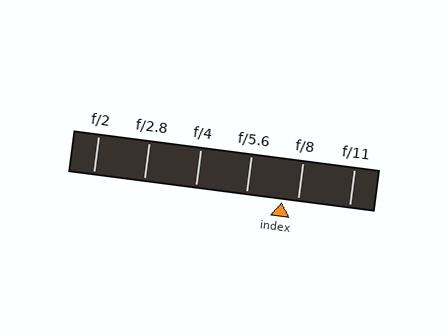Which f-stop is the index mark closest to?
The index mark is closest to f/8.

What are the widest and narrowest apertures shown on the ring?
The widest aperture shown is f/2 and the narrowest is f/11.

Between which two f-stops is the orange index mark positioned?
The index mark is between f/5.6 and f/8.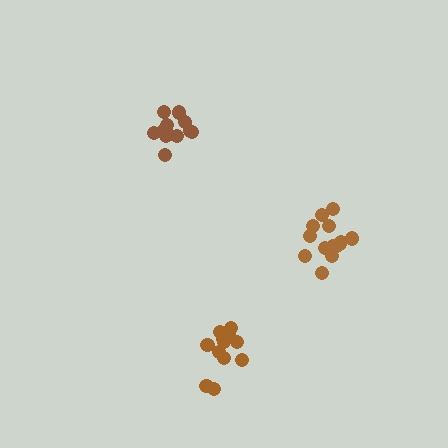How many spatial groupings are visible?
There are 3 spatial groupings.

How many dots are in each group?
Group 1: 14 dots, Group 2: 12 dots, Group 3: 14 dots (40 total).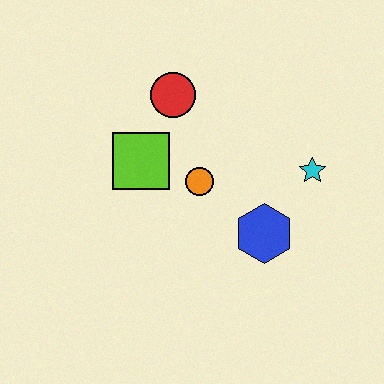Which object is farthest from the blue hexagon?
The red circle is farthest from the blue hexagon.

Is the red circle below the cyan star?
No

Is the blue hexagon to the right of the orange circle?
Yes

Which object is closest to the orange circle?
The lime square is closest to the orange circle.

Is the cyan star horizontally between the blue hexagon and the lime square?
No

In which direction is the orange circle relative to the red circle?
The orange circle is below the red circle.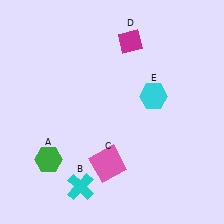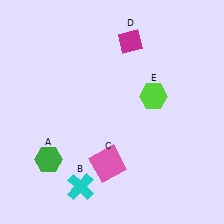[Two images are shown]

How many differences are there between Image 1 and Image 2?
There is 1 difference between the two images.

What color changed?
The hexagon (E) changed from cyan in Image 1 to lime in Image 2.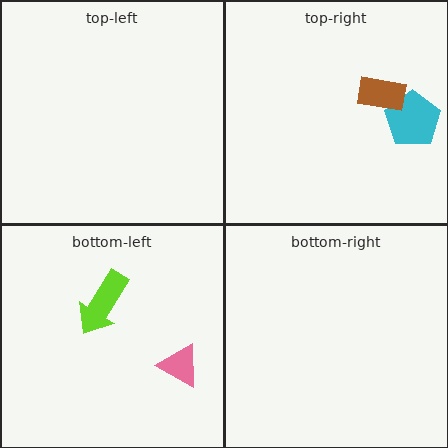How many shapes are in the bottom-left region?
2.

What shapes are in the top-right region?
The cyan pentagon, the brown rectangle.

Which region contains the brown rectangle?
The top-right region.